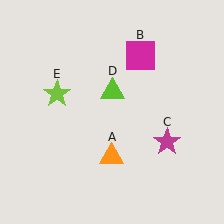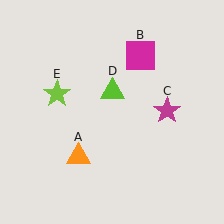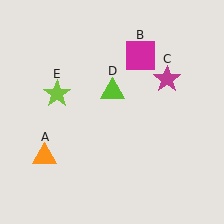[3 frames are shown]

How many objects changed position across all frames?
2 objects changed position: orange triangle (object A), magenta star (object C).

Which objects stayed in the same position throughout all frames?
Magenta square (object B) and lime triangle (object D) and lime star (object E) remained stationary.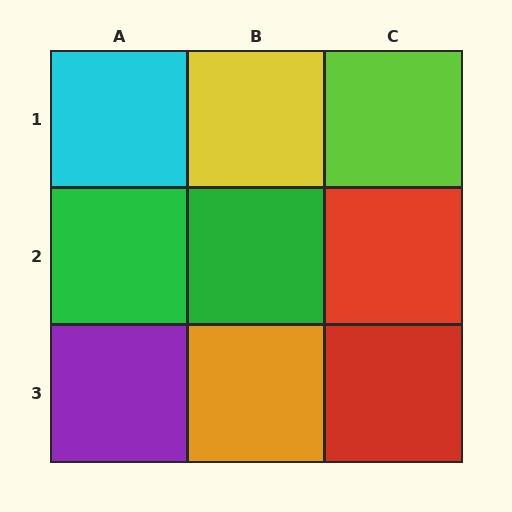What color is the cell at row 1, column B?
Yellow.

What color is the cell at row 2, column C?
Red.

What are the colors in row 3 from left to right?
Purple, orange, red.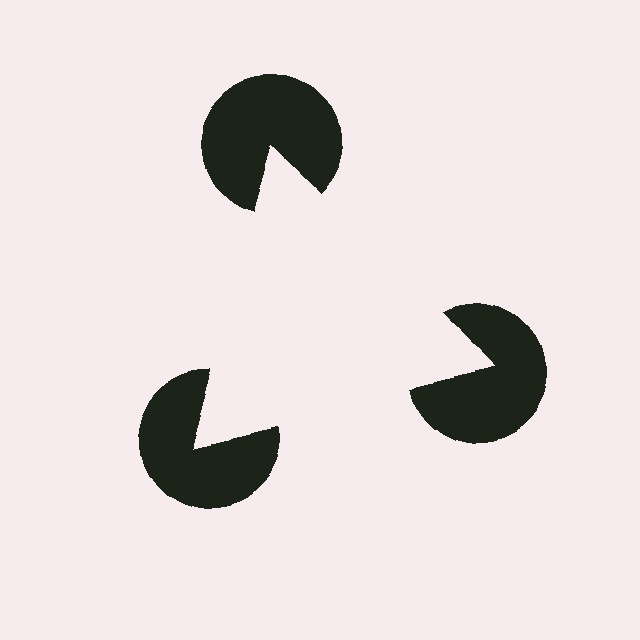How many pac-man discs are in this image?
There are 3 — one at each vertex of the illusory triangle.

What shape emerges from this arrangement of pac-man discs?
An illusory triangle — its edges are inferred from the aligned wedge cuts in the pac-man discs, not physically drawn.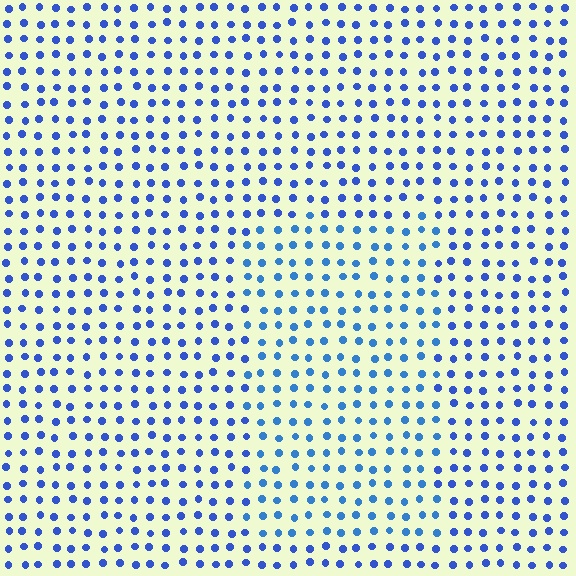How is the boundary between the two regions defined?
The boundary is defined purely by a slight shift in hue (about 17 degrees). Spacing, size, and orientation are identical on both sides.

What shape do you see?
I see a rectangle.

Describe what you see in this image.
The image is filled with small blue elements in a uniform arrangement. A rectangle-shaped region is visible where the elements are tinted to a slightly different hue, forming a subtle color boundary.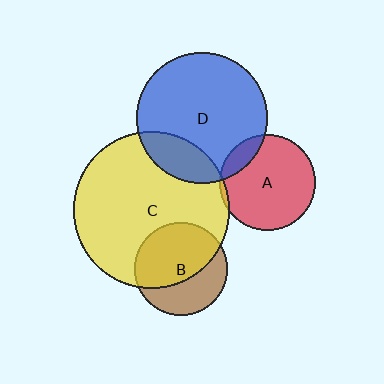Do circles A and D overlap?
Yes.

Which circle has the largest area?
Circle C (yellow).